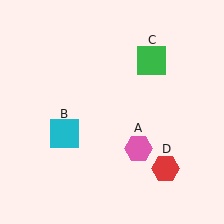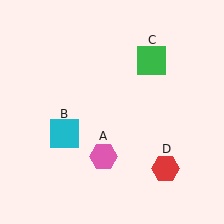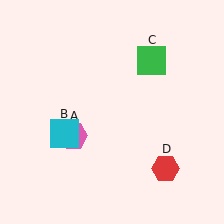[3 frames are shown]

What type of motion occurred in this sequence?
The pink hexagon (object A) rotated clockwise around the center of the scene.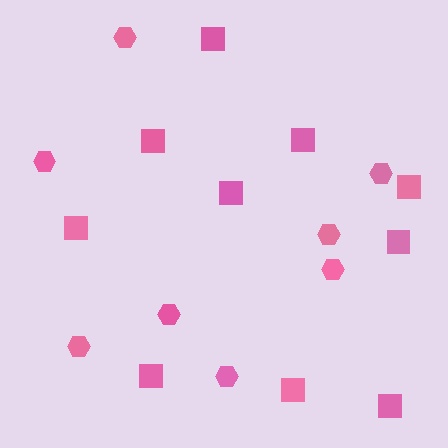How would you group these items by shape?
There are 2 groups: one group of hexagons (8) and one group of squares (10).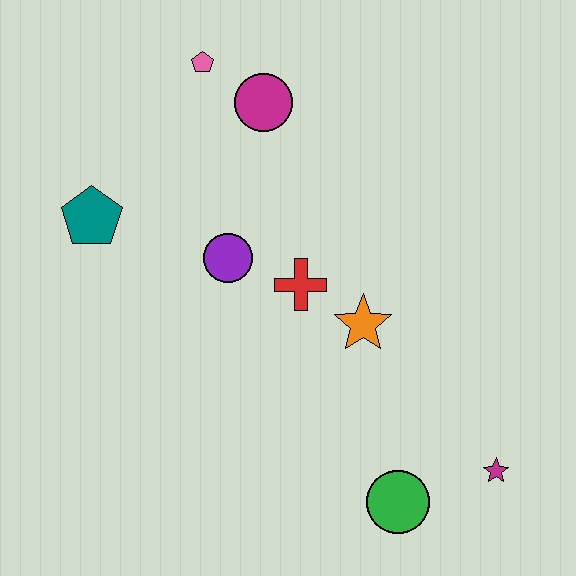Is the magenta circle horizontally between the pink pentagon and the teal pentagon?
No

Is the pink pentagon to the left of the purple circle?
Yes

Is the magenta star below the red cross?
Yes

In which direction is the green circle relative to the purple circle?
The green circle is below the purple circle.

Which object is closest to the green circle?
The magenta star is closest to the green circle.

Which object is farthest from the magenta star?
The pink pentagon is farthest from the magenta star.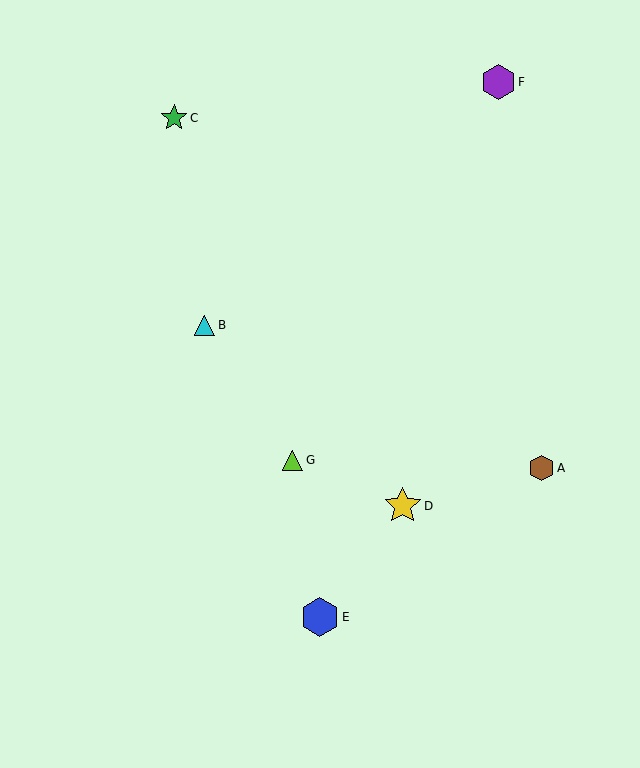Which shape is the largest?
The blue hexagon (labeled E) is the largest.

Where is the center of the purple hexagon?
The center of the purple hexagon is at (498, 82).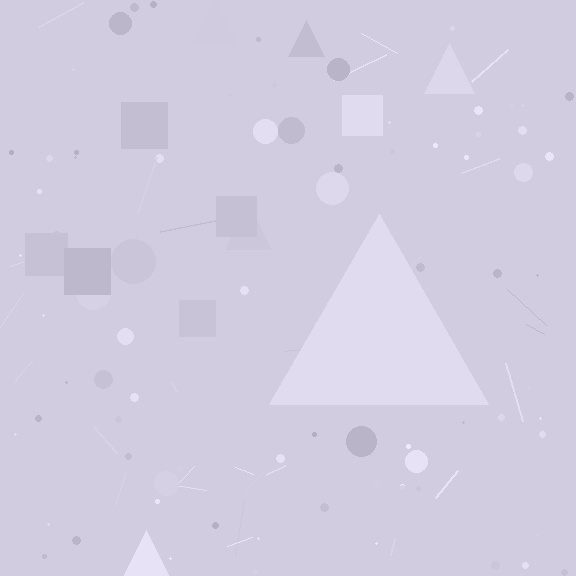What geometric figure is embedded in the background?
A triangle is embedded in the background.